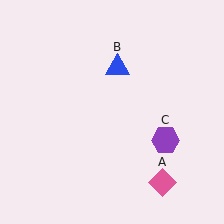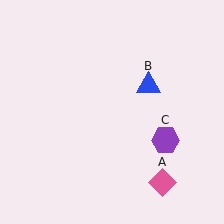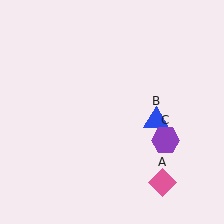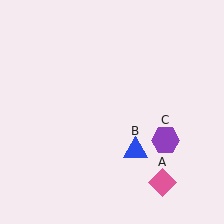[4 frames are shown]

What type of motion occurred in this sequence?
The blue triangle (object B) rotated clockwise around the center of the scene.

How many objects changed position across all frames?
1 object changed position: blue triangle (object B).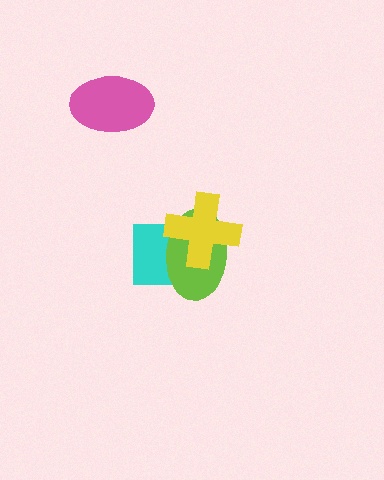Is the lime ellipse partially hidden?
Yes, it is partially covered by another shape.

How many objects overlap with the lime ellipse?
2 objects overlap with the lime ellipse.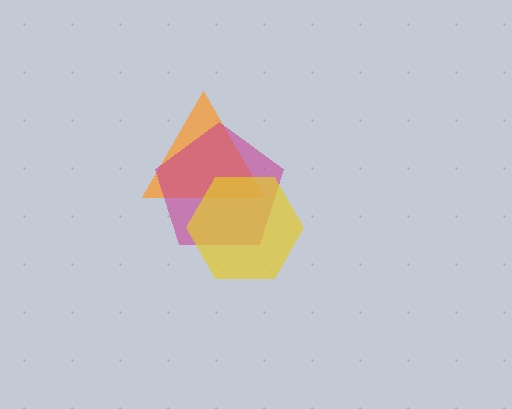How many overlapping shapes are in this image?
There are 3 overlapping shapes in the image.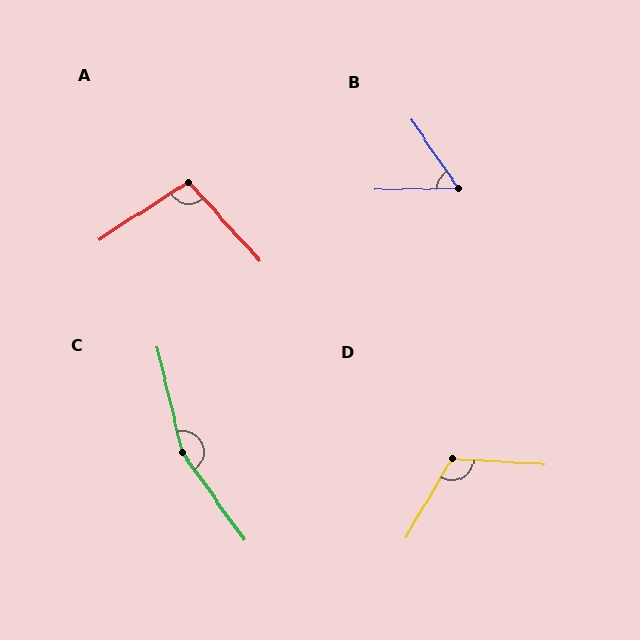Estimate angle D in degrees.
Approximately 116 degrees.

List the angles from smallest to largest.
B (57°), A (100°), D (116°), C (158°).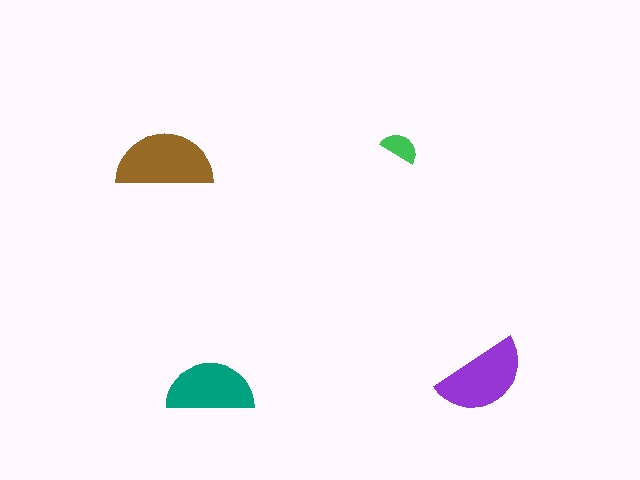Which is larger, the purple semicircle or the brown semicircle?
The brown one.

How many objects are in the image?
There are 4 objects in the image.